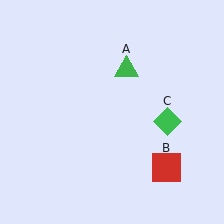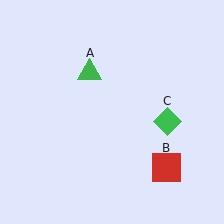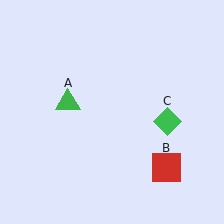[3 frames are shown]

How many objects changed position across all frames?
1 object changed position: green triangle (object A).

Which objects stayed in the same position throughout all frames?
Red square (object B) and green diamond (object C) remained stationary.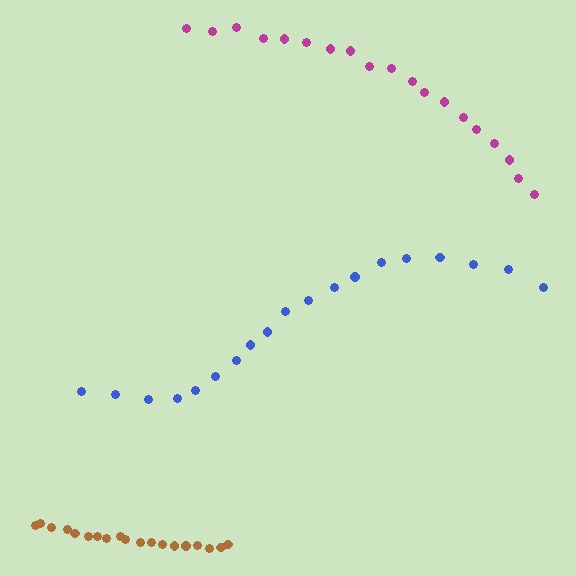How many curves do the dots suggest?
There are 3 distinct paths.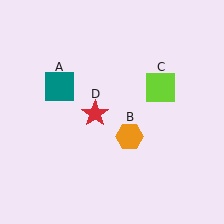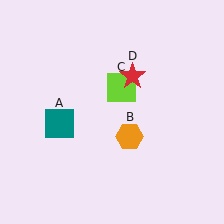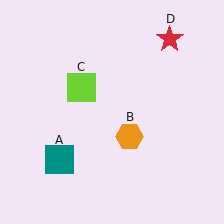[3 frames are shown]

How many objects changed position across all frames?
3 objects changed position: teal square (object A), lime square (object C), red star (object D).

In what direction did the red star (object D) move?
The red star (object D) moved up and to the right.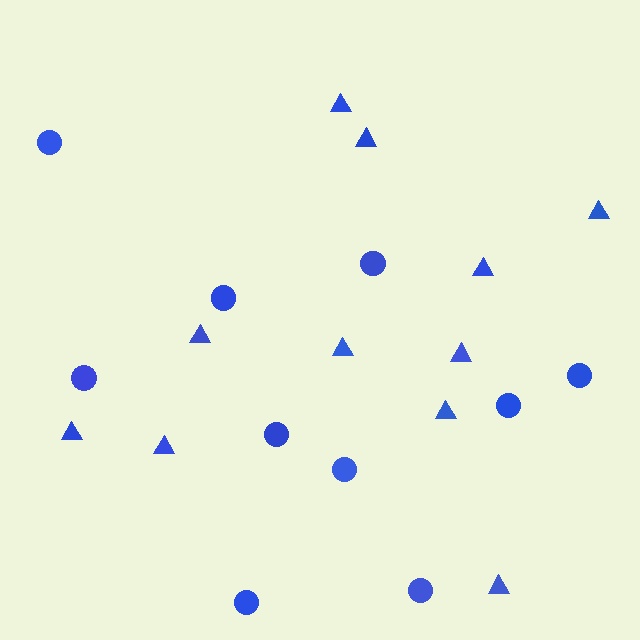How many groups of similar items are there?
There are 2 groups: one group of triangles (11) and one group of circles (10).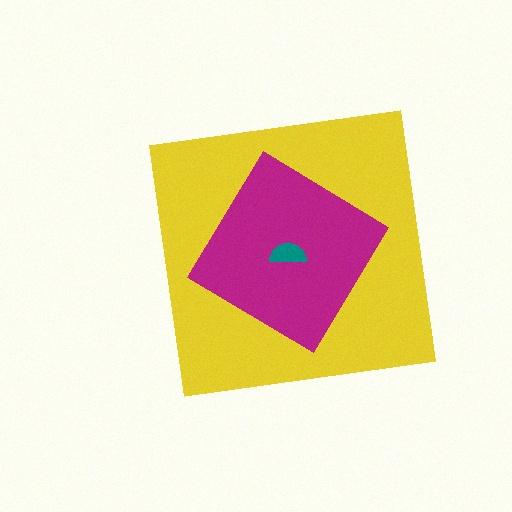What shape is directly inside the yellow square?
The magenta diamond.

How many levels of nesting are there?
3.